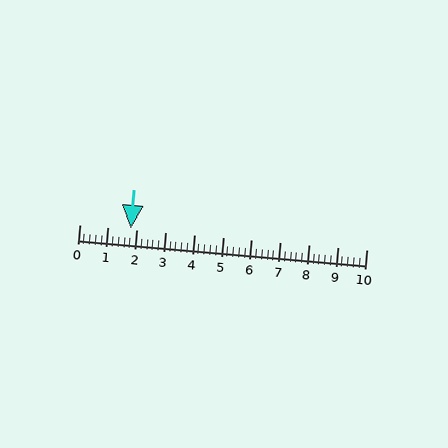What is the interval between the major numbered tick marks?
The major tick marks are spaced 1 units apart.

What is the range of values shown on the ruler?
The ruler shows values from 0 to 10.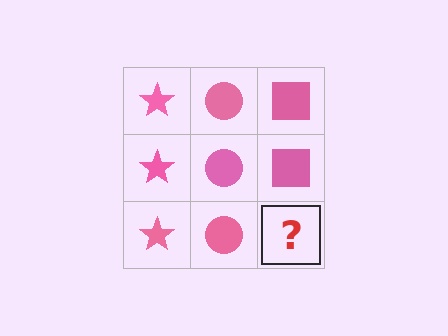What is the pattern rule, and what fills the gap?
The rule is that each column has a consistent shape. The gap should be filled with a pink square.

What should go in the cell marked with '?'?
The missing cell should contain a pink square.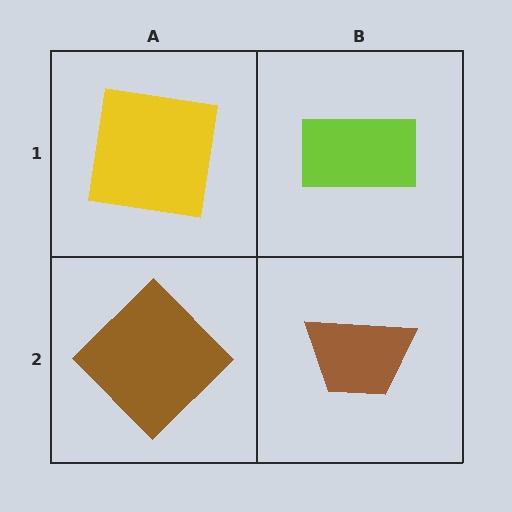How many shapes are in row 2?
2 shapes.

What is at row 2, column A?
A brown diamond.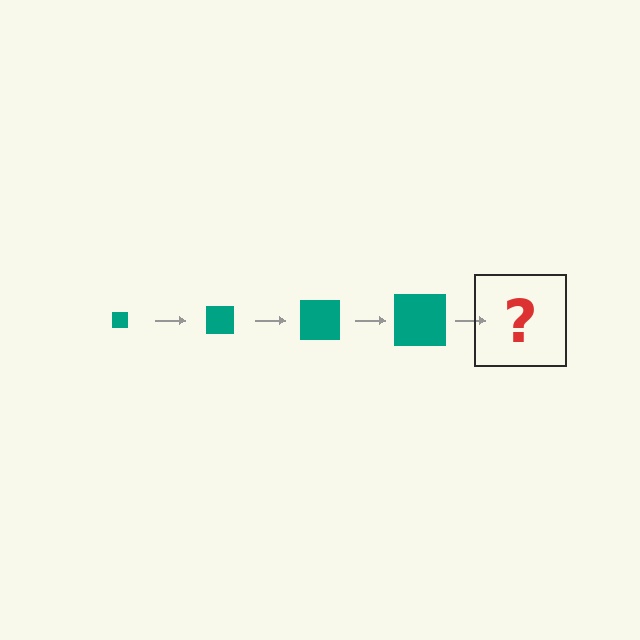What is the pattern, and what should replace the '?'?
The pattern is that the square gets progressively larger each step. The '?' should be a teal square, larger than the previous one.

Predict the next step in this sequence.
The next step is a teal square, larger than the previous one.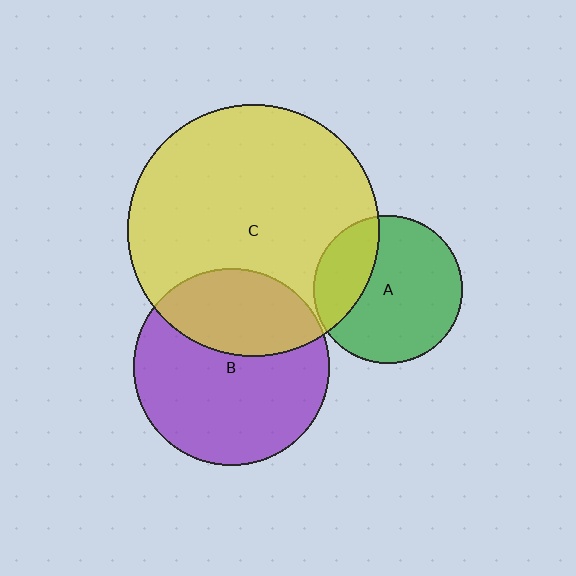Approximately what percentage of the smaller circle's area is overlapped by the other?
Approximately 35%.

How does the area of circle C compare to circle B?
Approximately 1.7 times.